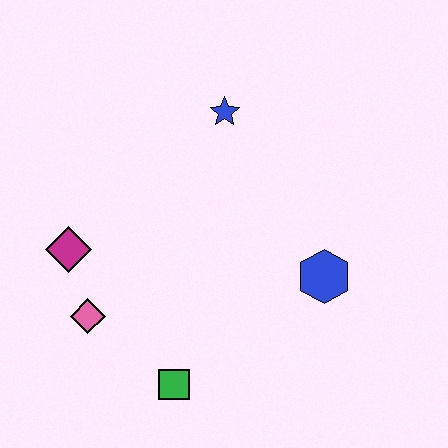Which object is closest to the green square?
The pink diamond is closest to the green square.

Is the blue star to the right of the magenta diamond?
Yes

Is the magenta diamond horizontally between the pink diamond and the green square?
No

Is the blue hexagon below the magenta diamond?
Yes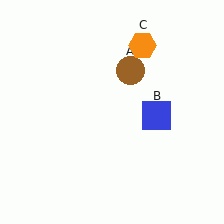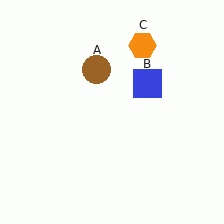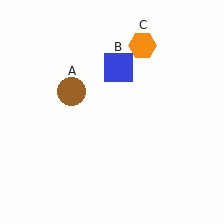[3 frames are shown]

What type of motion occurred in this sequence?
The brown circle (object A), blue square (object B) rotated counterclockwise around the center of the scene.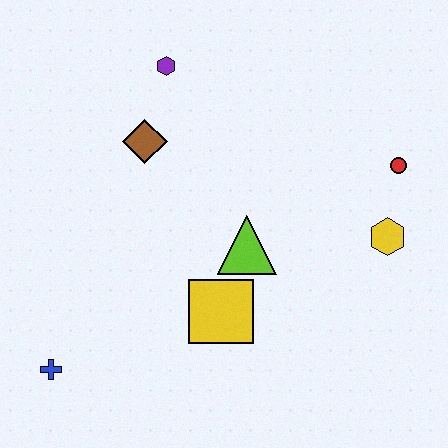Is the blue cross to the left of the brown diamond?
Yes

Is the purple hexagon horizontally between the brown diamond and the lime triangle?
Yes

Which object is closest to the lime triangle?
The yellow square is closest to the lime triangle.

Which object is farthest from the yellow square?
The purple hexagon is farthest from the yellow square.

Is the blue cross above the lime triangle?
No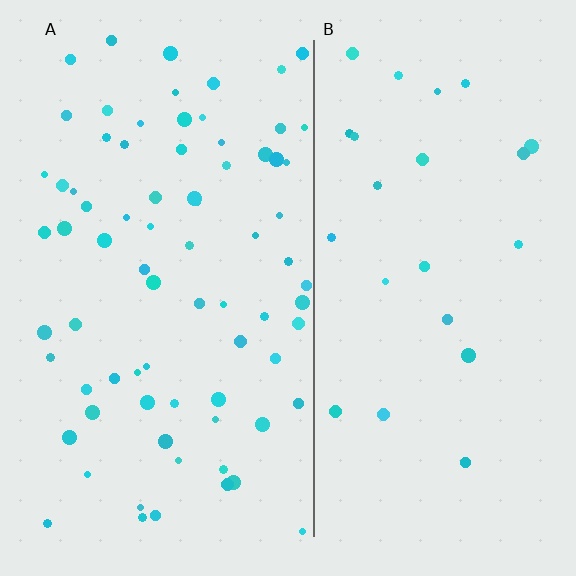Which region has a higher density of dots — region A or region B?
A (the left).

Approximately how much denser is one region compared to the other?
Approximately 3.2× — region A over region B.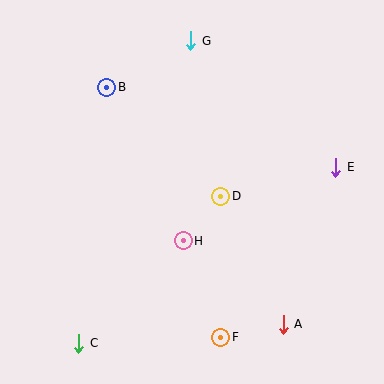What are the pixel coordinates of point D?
Point D is at (221, 196).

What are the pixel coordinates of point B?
Point B is at (107, 87).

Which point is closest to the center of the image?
Point D at (221, 196) is closest to the center.